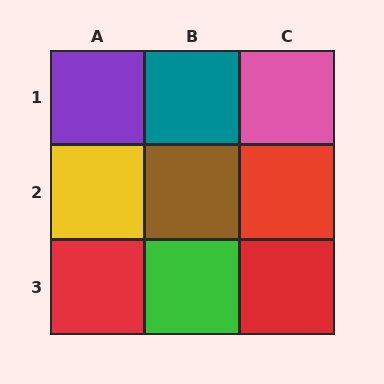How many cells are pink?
1 cell is pink.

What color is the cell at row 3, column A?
Red.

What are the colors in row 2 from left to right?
Yellow, brown, red.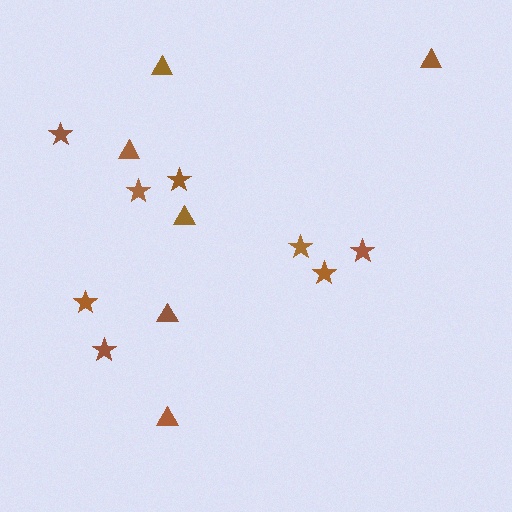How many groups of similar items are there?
There are 2 groups: one group of triangles (6) and one group of stars (8).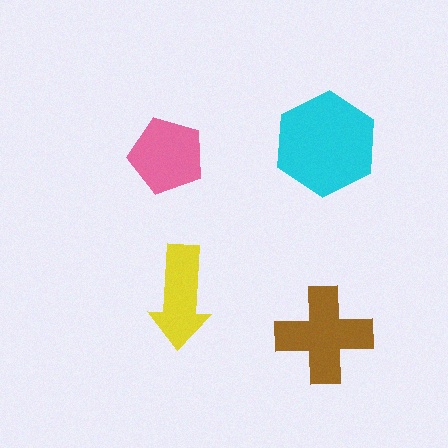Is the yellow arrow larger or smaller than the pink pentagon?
Smaller.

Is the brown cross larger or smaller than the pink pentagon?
Larger.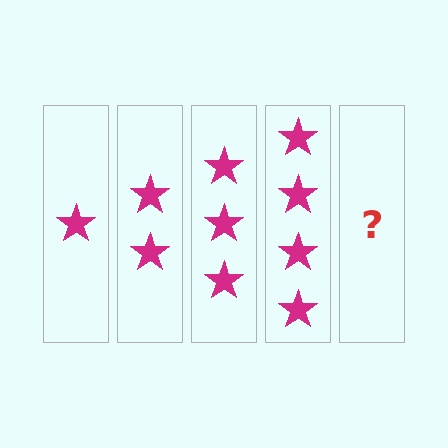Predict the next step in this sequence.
The next step is 5 stars.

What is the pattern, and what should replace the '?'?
The pattern is that each step adds one more star. The '?' should be 5 stars.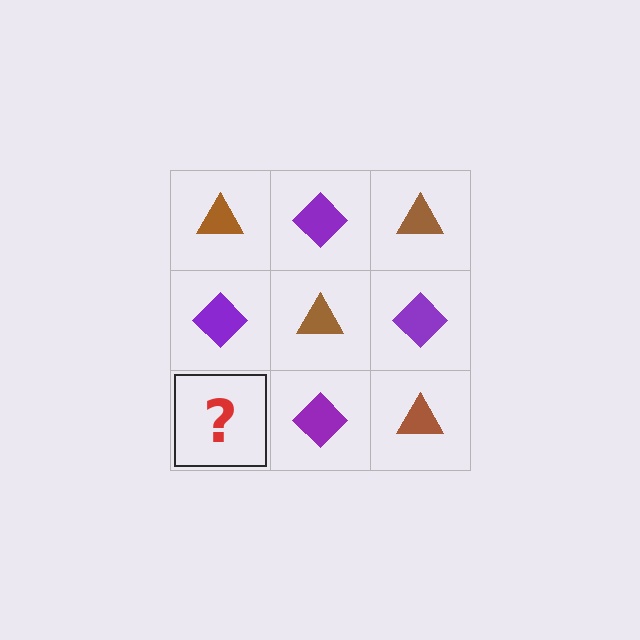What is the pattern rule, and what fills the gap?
The rule is that it alternates brown triangle and purple diamond in a checkerboard pattern. The gap should be filled with a brown triangle.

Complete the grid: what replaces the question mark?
The question mark should be replaced with a brown triangle.